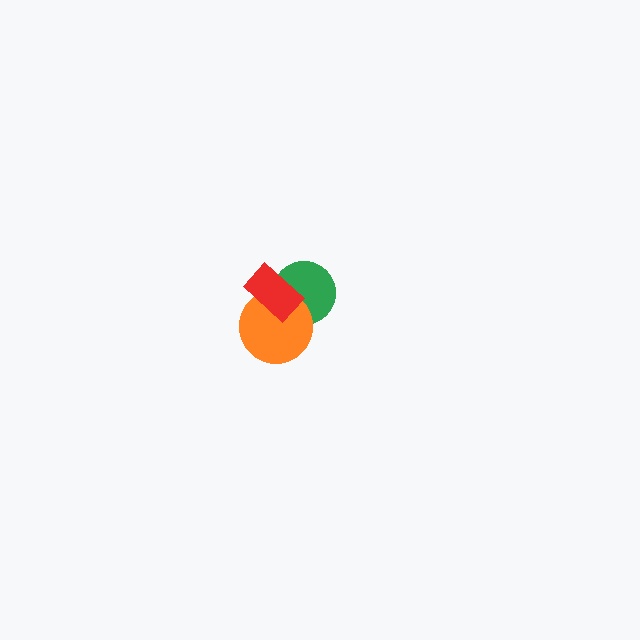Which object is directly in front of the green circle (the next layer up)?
The orange circle is directly in front of the green circle.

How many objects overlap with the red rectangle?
2 objects overlap with the red rectangle.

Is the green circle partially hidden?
Yes, it is partially covered by another shape.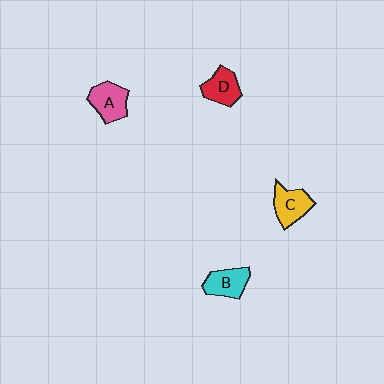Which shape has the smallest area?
Shape D (red).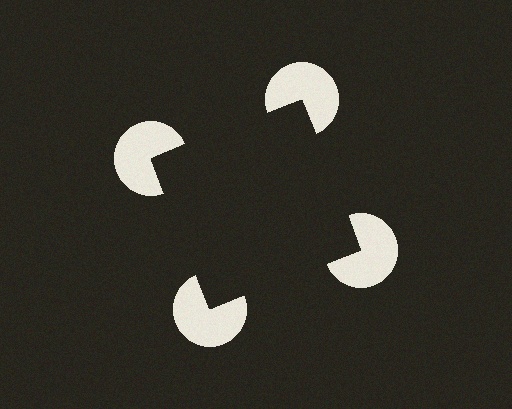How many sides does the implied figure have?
4 sides.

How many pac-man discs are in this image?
There are 4 — one at each vertex of the illusory square.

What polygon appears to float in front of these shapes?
An illusory square — its edges are inferred from the aligned wedge cuts in the pac-man discs, not physically drawn.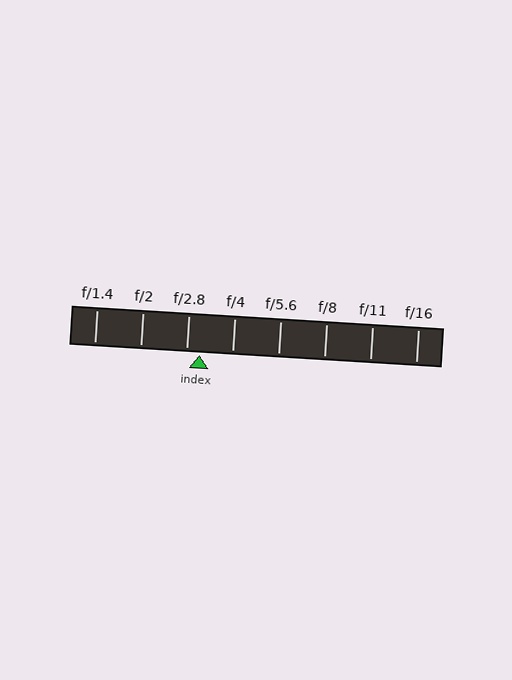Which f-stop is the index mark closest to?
The index mark is closest to f/2.8.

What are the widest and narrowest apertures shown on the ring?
The widest aperture shown is f/1.4 and the narrowest is f/16.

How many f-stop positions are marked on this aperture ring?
There are 8 f-stop positions marked.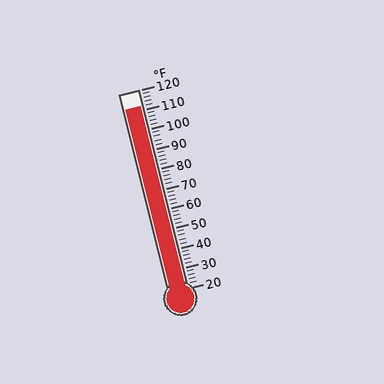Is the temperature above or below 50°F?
The temperature is above 50°F.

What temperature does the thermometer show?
The thermometer shows approximately 112°F.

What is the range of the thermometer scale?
The thermometer scale ranges from 20°F to 120°F.